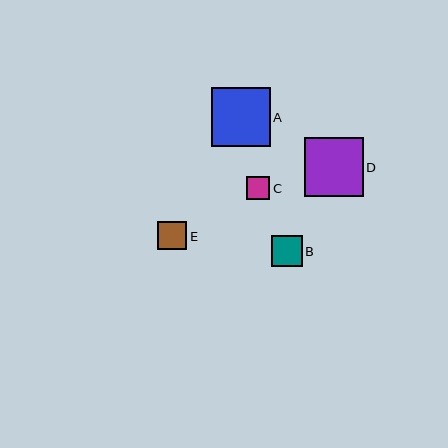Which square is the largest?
Square A is the largest with a size of approximately 59 pixels.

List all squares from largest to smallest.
From largest to smallest: A, D, B, E, C.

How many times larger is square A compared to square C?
Square A is approximately 2.5 times the size of square C.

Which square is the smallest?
Square C is the smallest with a size of approximately 23 pixels.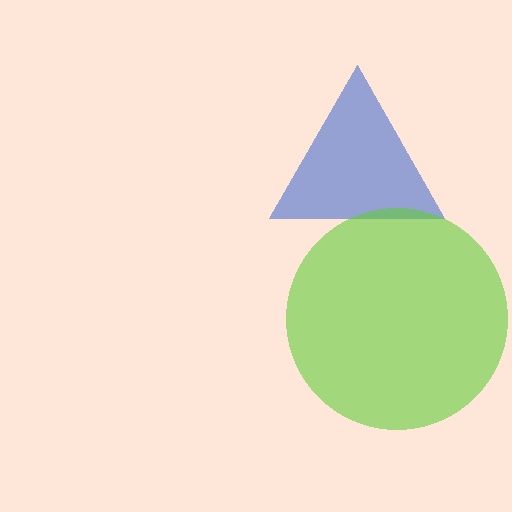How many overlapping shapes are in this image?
There are 2 overlapping shapes in the image.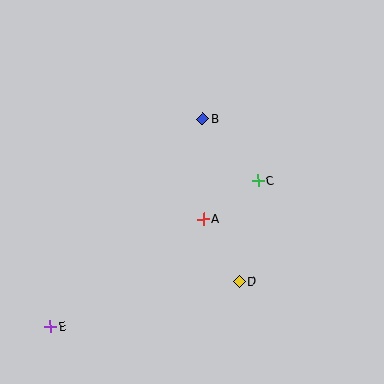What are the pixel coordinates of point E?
Point E is at (50, 327).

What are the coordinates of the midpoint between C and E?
The midpoint between C and E is at (154, 254).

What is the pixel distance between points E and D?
The distance between E and D is 194 pixels.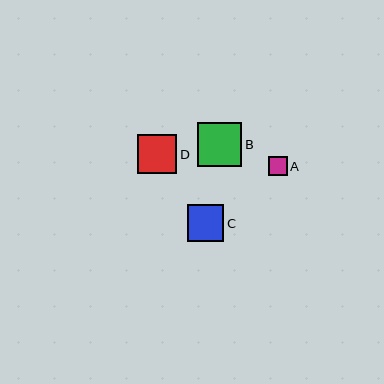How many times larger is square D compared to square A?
Square D is approximately 2.1 times the size of square A.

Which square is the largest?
Square B is the largest with a size of approximately 44 pixels.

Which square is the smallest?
Square A is the smallest with a size of approximately 19 pixels.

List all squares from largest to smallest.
From largest to smallest: B, D, C, A.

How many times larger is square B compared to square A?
Square B is approximately 2.3 times the size of square A.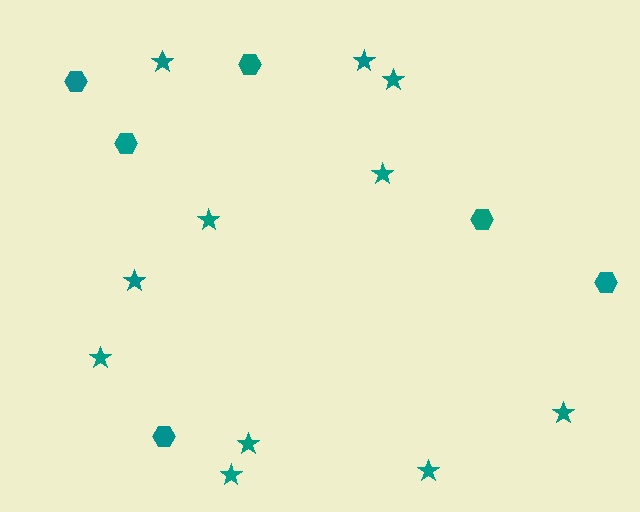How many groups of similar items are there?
There are 2 groups: one group of stars (11) and one group of hexagons (6).